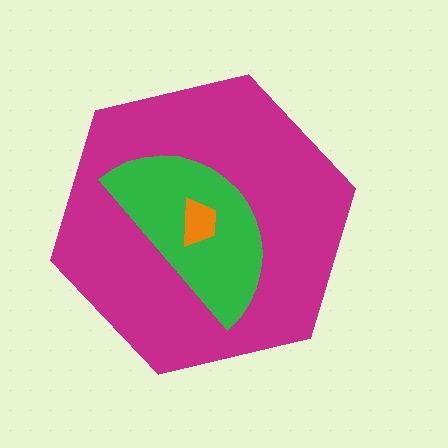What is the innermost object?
The orange trapezoid.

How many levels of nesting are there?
3.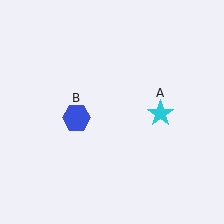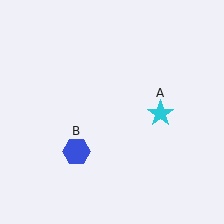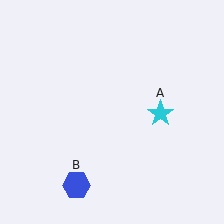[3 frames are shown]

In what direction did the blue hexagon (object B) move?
The blue hexagon (object B) moved down.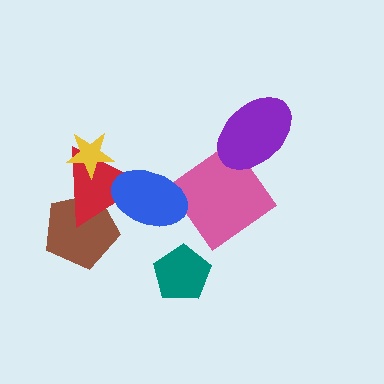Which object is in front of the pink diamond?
The purple ellipse is in front of the pink diamond.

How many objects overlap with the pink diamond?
1 object overlaps with the pink diamond.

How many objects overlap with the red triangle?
3 objects overlap with the red triangle.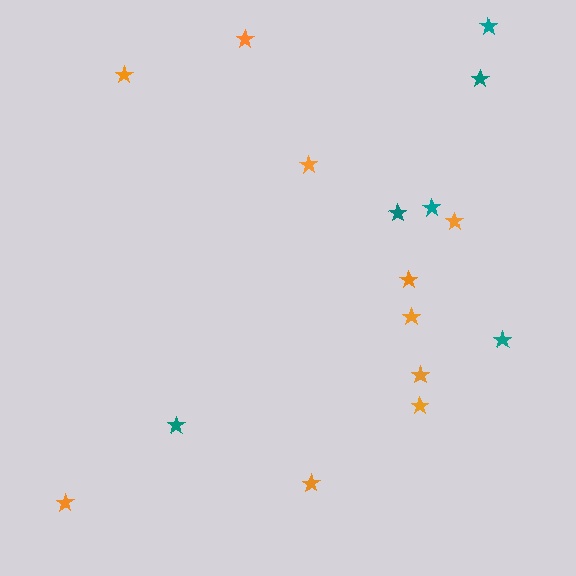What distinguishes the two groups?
There are 2 groups: one group of orange stars (10) and one group of teal stars (6).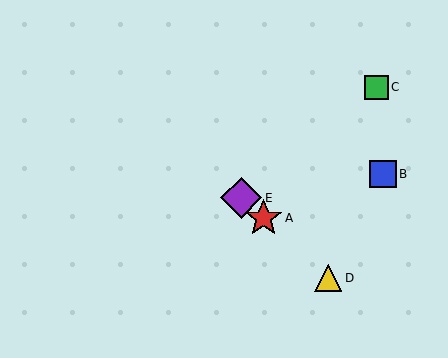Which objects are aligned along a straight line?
Objects A, D, E are aligned along a straight line.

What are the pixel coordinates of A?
Object A is at (263, 218).